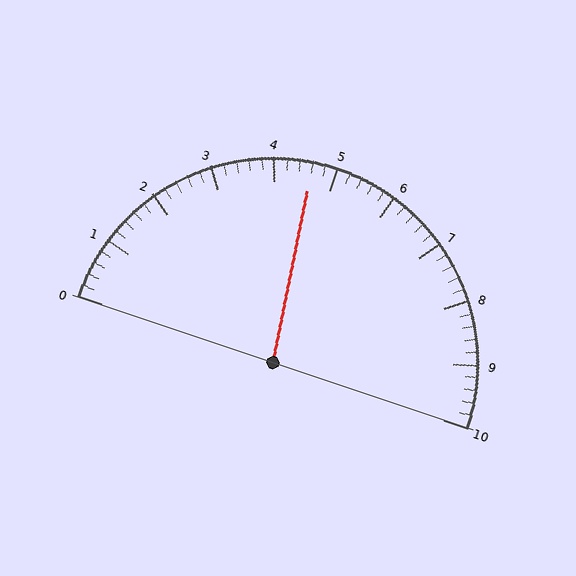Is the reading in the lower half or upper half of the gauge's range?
The reading is in the lower half of the range (0 to 10).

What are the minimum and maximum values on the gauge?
The gauge ranges from 0 to 10.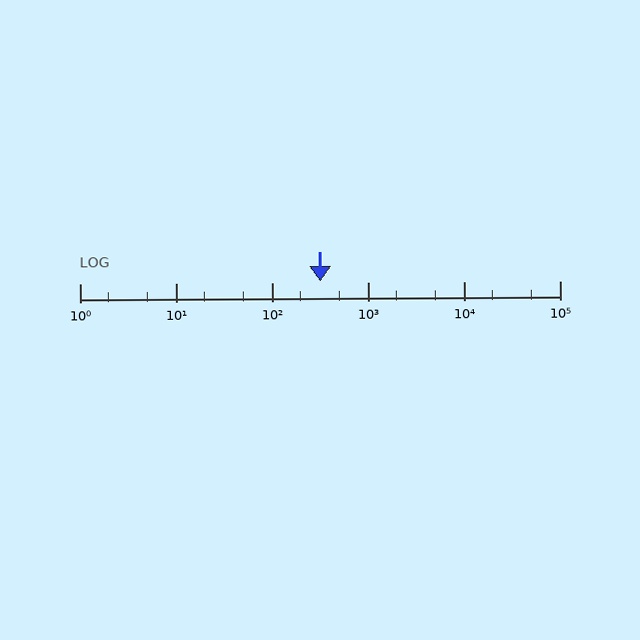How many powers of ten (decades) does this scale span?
The scale spans 5 decades, from 1 to 100000.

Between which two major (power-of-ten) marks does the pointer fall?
The pointer is between 100 and 1000.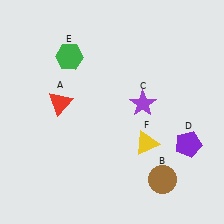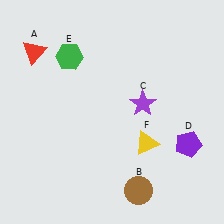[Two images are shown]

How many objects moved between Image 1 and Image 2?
2 objects moved between the two images.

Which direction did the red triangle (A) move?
The red triangle (A) moved up.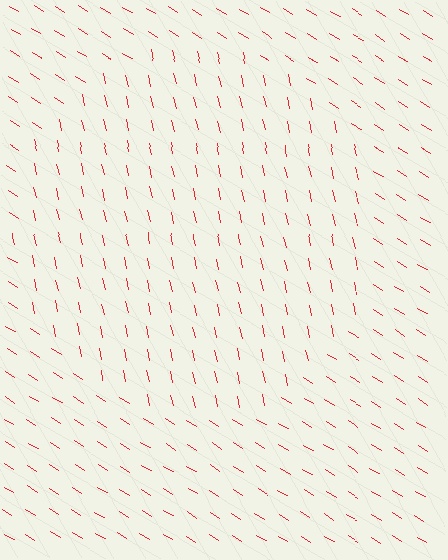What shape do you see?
I see a circle.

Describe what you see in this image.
The image is filled with small red line segments. A circle region in the image has lines oriented differently from the surrounding lines, creating a visible texture boundary.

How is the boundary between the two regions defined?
The boundary is defined purely by a change in line orientation (approximately 45 degrees difference). All lines are the same color and thickness.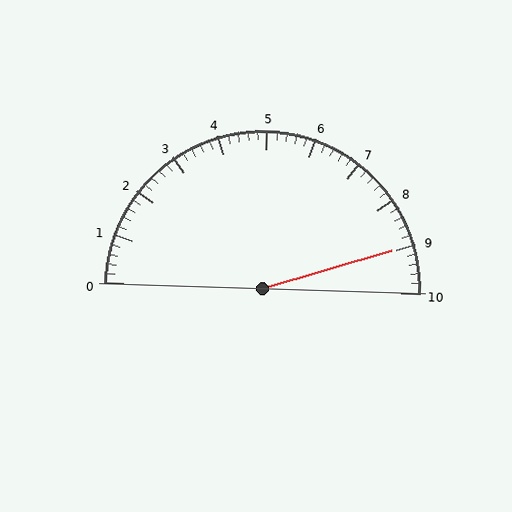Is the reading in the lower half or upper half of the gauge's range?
The reading is in the upper half of the range (0 to 10).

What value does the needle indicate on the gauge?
The needle indicates approximately 9.0.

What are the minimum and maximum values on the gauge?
The gauge ranges from 0 to 10.